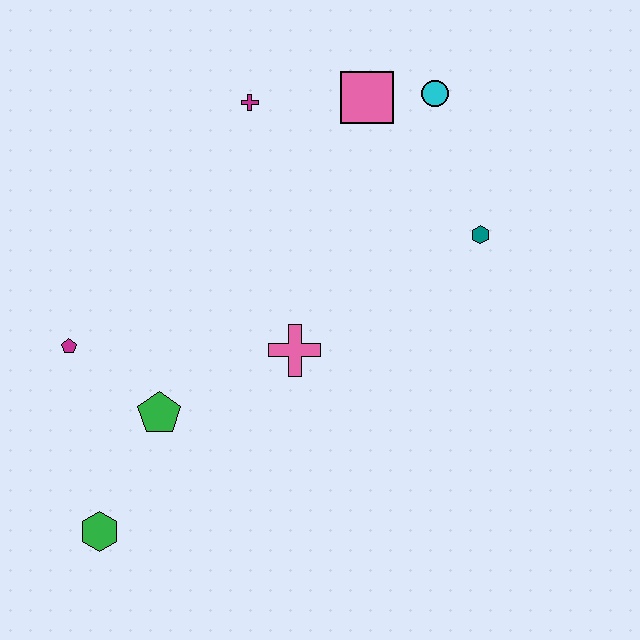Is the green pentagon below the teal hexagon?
Yes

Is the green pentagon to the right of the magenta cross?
No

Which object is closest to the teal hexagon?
The cyan circle is closest to the teal hexagon.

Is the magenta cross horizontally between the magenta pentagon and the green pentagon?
No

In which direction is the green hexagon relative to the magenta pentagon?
The green hexagon is below the magenta pentagon.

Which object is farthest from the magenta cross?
The green hexagon is farthest from the magenta cross.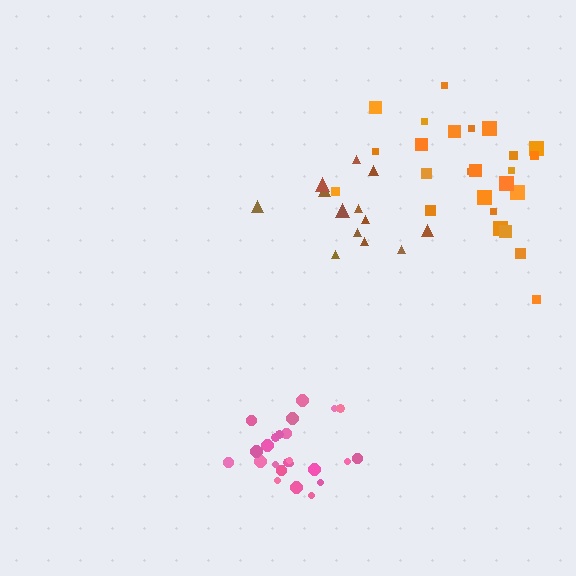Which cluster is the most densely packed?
Pink.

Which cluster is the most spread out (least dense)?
Brown.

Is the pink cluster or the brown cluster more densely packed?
Pink.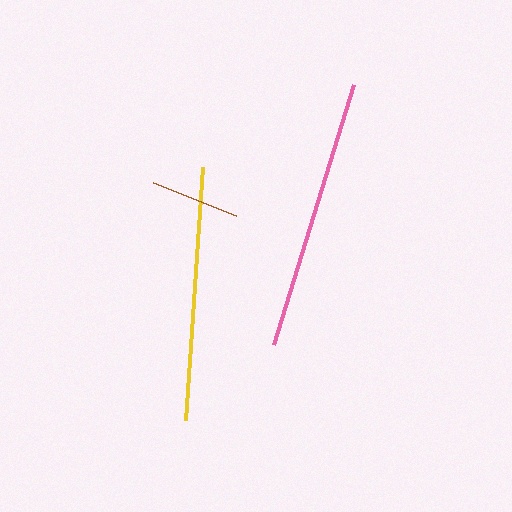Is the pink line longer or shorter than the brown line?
The pink line is longer than the brown line.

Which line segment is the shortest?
The brown line is the shortest at approximately 90 pixels.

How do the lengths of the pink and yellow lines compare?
The pink and yellow lines are approximately the same length.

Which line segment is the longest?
The pink line is the longest at approximately 272 pixels.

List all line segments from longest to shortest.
From longest to shortest: pink, yellow, brown.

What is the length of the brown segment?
The brown segment is approximately 90 pixels long.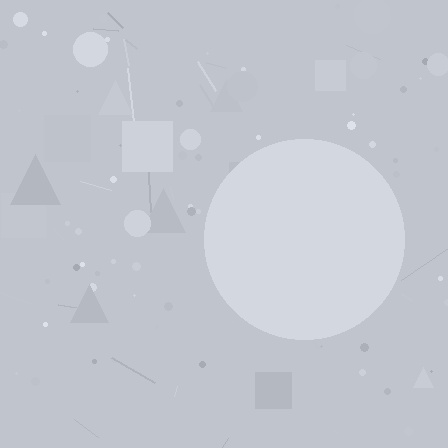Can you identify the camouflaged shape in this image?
The camouflaged shape is a circle.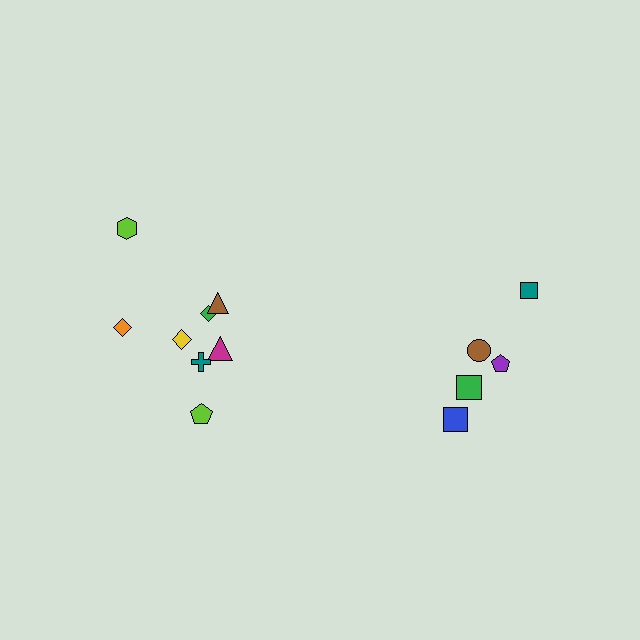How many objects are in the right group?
There are 5 objects.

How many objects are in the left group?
There are 8 objects.